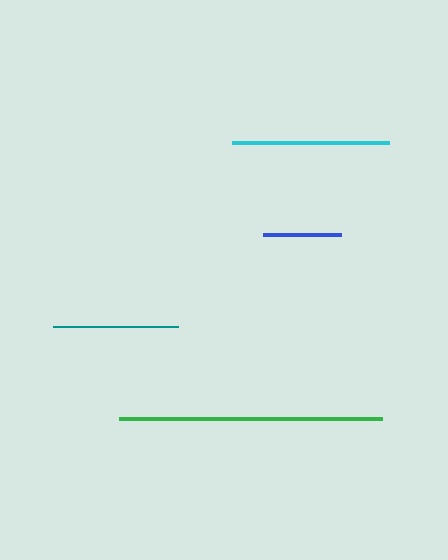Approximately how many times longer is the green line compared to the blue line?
The green line is approximately 3.3 times the length of the blue line.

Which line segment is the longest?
The green line is the longest at approximately 263 pixels.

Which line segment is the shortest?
The blue line is the shortest at approximately 79 pixels.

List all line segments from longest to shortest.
From longest to shortest: green, cyan, teal, blue.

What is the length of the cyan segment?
The cyan segment is approximately 157 pixels long.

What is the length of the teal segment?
The teal segment is approximately 124 pixels long.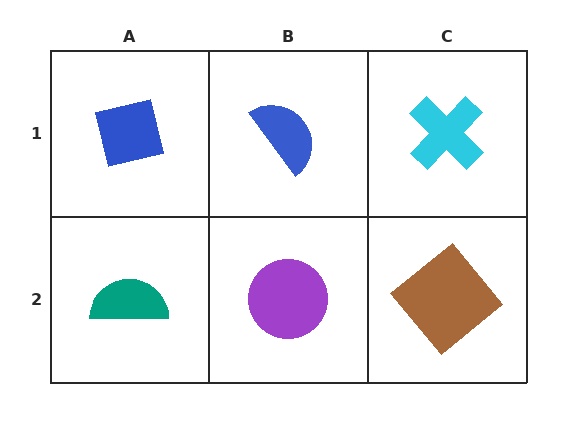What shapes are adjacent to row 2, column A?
A blue square (row 1, column A), a purple circle (row 2, column B).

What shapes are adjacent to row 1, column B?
A purple circle (row 2, column B), a blue square (row 1, column A), a cyan cross (row 1, column C).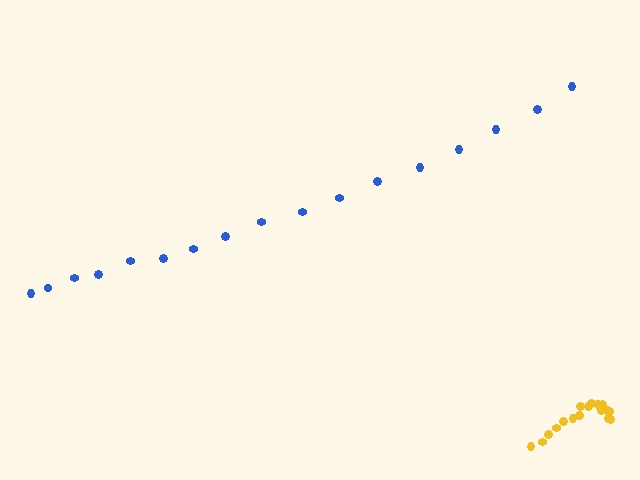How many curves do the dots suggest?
There are 2 distinct paths.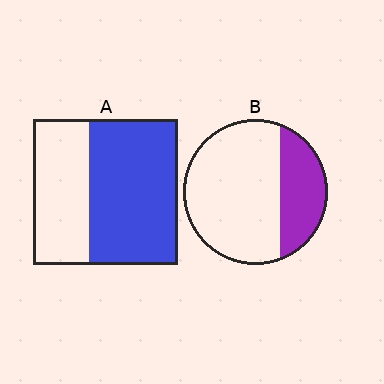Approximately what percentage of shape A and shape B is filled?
A is approximately 60% and B is approximately 30%.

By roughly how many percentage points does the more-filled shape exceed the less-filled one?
By roughly 35 percentage points (A over B).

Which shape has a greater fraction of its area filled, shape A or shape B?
Shape A.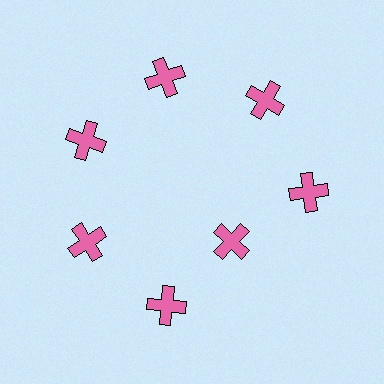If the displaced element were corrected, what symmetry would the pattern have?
It would have 7-fold rotational symmetry — the pattern would map onto itself every 51 degrees.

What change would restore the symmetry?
The symmetry would be restored by moving it outward, back onto the ring so that all 7 crosses sit at equal angles and equal distance from the center.